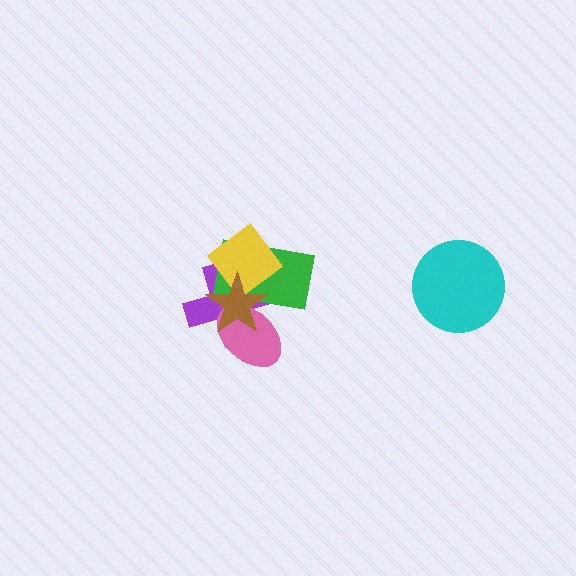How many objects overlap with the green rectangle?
4 objects overlap with the green rectangle.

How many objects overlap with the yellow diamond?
3 objects overlap with the yellow diamond.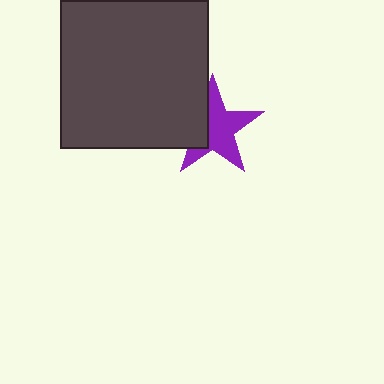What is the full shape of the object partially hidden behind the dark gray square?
The partially hidden object is a purple star.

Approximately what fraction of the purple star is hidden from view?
Roughly 35% of the purple star is hidden behind the dark gray square.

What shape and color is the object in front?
The object in front is a dark gray square.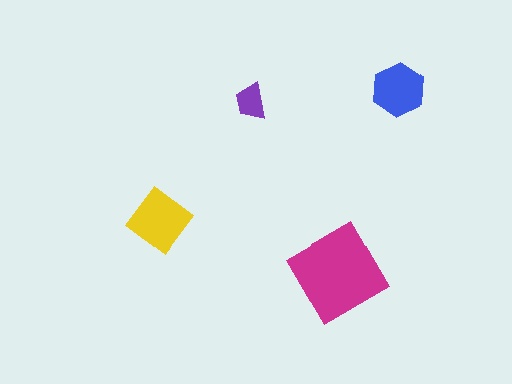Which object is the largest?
The magenta diamond.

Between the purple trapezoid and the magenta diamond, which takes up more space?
The magenta diamond.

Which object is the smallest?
The purple trapezoid.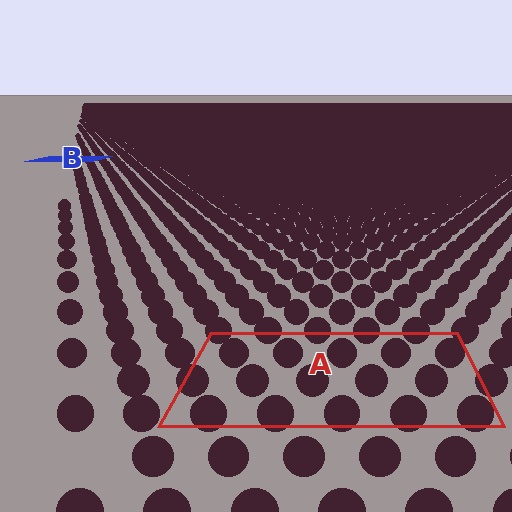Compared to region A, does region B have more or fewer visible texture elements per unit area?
Region B has more texture elements per unit area — they are packed more densely because it is farther away.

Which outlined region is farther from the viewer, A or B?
Region B is farther from the viewer — the texture elements inside it appear smaller and more densely packed.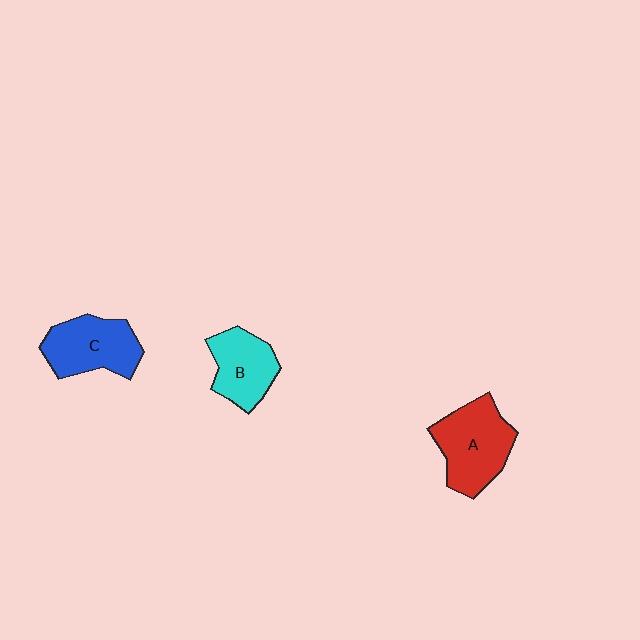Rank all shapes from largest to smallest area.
From largest to smallest: A (red), C (blue), B (cyan).